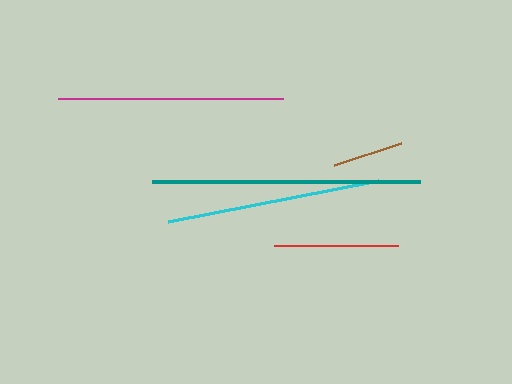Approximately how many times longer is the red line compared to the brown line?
The red line is approximately 1.8 times the length of the brown line.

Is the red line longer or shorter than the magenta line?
The magenta line is longer than the red line.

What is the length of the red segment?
The red segment is approximately 124 pixels long.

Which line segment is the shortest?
The brown line is the shortest at approximately 70 pixels.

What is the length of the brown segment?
The brown segment is approximately 70 pixels long.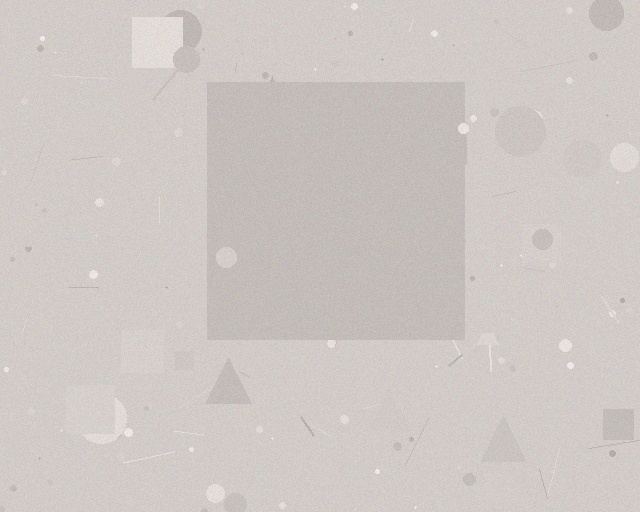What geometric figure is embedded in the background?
A square is embedded in the background.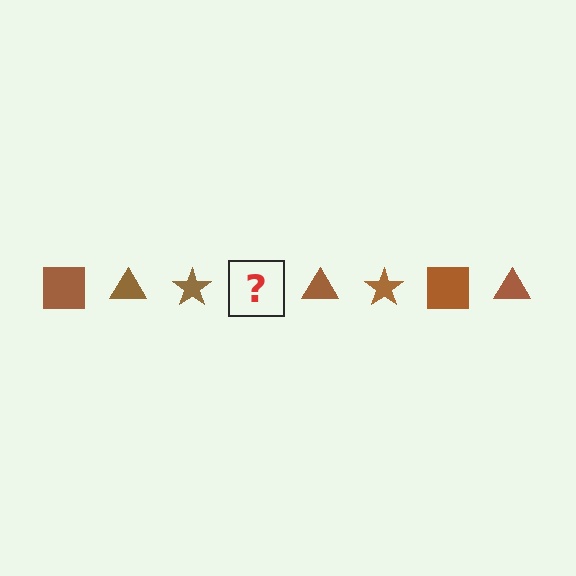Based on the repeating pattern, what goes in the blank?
The blank should be a brown square.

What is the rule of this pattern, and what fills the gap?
The rule is that the pattern cycles through square, triangle, star shapes in brown. The gap should be filled with a brown square.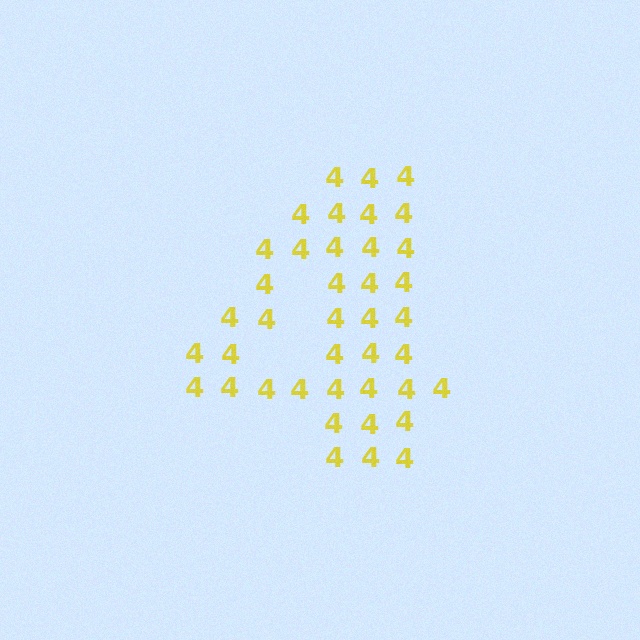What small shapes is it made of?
It is made of small digit 4's.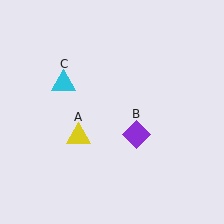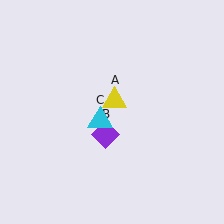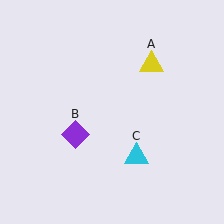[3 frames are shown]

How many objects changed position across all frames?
3 objects changed position: yellow triangle (object A), purple diamond (object B), cyan triangle (object C).